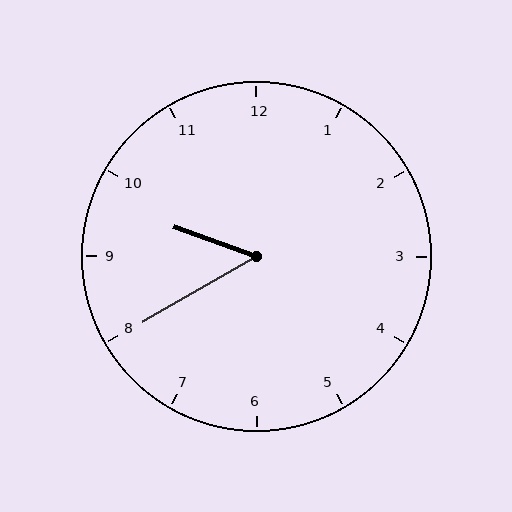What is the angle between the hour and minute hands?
Approximately 50 degrees.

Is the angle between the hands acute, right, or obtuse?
It is acute.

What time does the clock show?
9:40.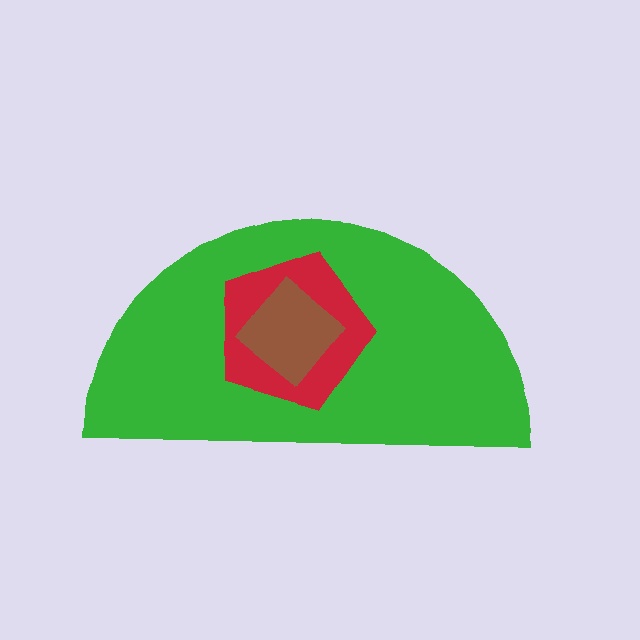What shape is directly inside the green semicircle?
The red pentagon.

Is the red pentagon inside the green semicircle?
Yes.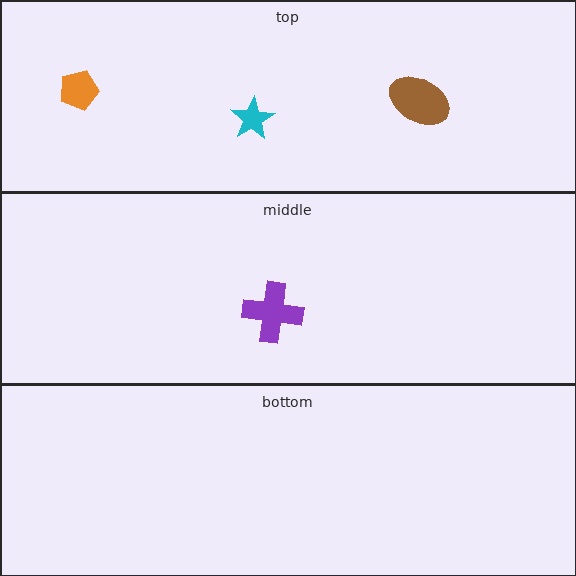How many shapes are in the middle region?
1.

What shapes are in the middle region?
The purple cross.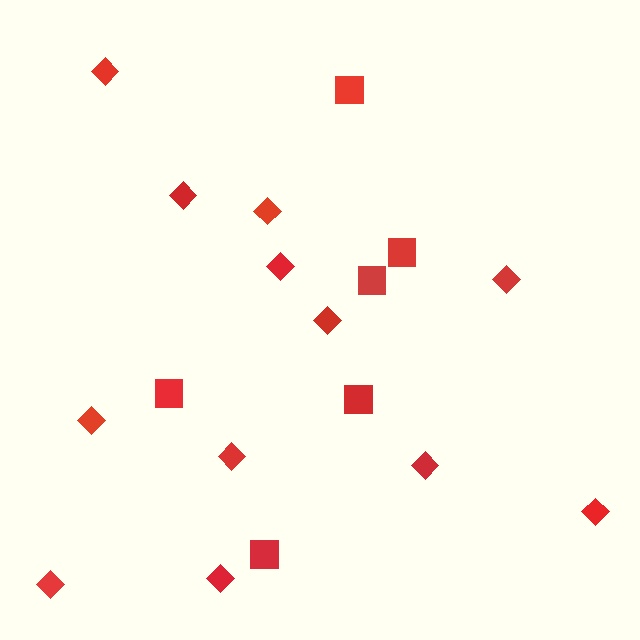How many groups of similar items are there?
There are 2 groups: one group of diamonds (12) and one group of squares (6).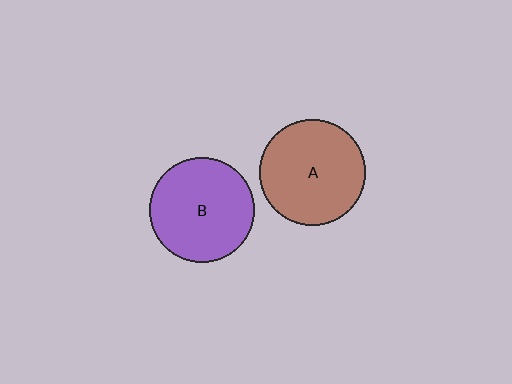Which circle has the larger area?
Circle A (brown).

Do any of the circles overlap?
No, none of the circles overlap.